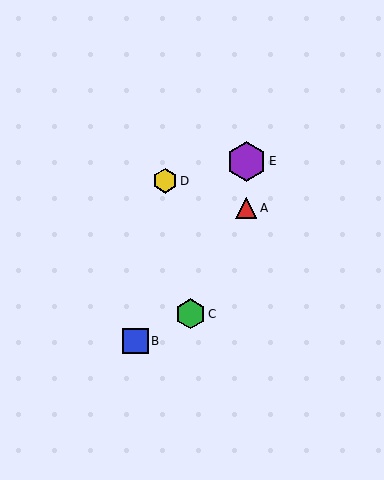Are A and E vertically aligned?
Yes, both are at x≈246.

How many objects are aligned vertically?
2 objects (A, E) are aligned vertically.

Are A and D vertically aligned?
No, A is at x≈246 and D is at x≈165.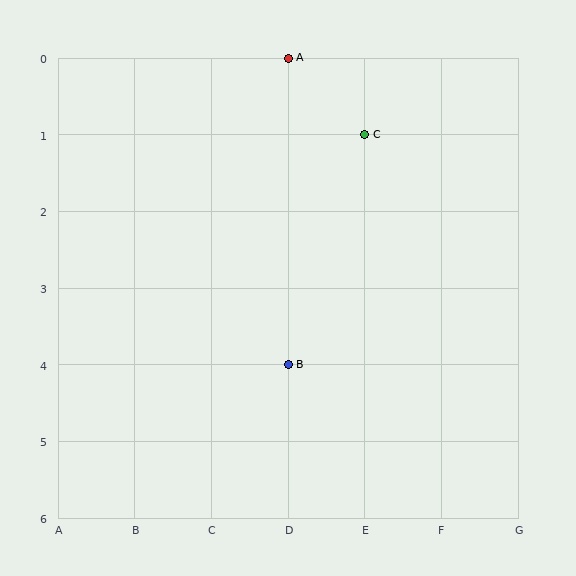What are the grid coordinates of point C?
Point C is at grid coordinates (E, 1).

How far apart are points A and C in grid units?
Points A and C are 1 column and 1 row apart (about 1.4 grid units diagonally).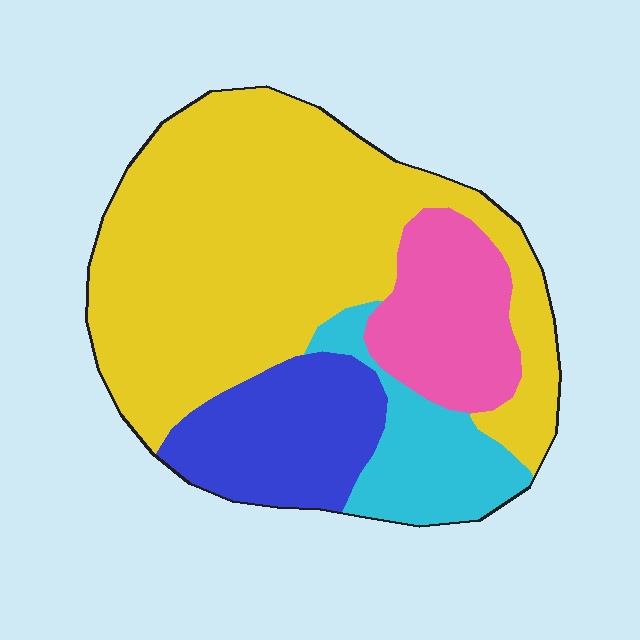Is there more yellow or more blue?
Yellow.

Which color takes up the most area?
Yellow, at roughly 55%.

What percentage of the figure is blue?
Blue covers about 15% of the figure.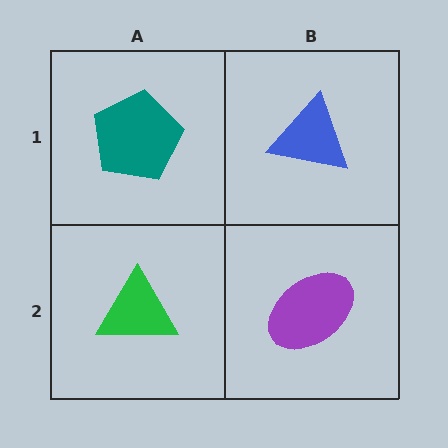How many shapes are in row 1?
2 shapes.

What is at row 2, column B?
A purple ellipse.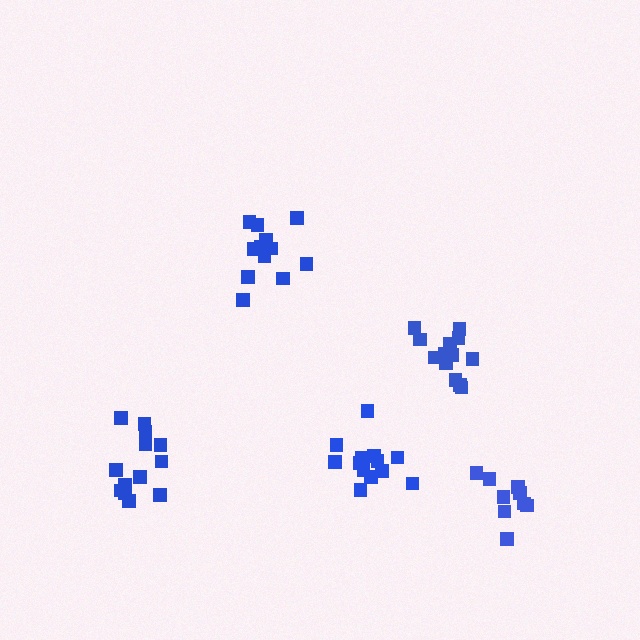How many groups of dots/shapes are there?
There are 5 groups.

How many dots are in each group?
Group 1: 13 dots, Group 2: 13 dots, Group 3: 14 dots, Group 4: 12 dots, Group 5: 9 dots (61 total).